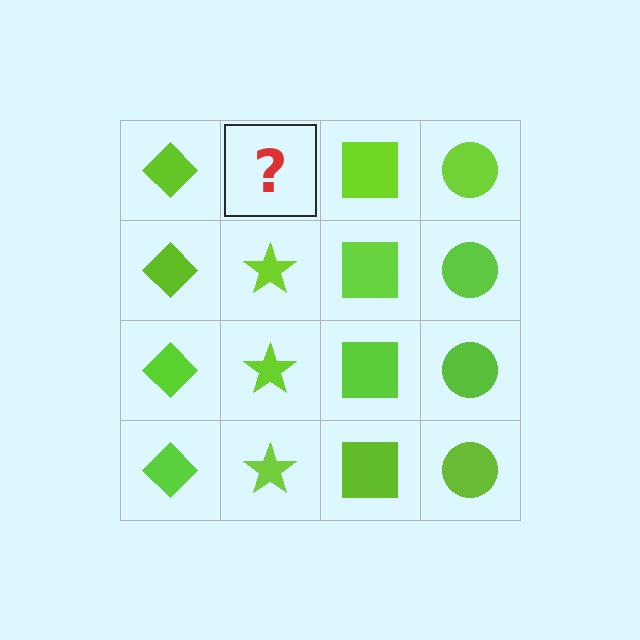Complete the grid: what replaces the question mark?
The question mark should be replaced with a lime star.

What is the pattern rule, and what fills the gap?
The rule is that each column has a consistent shape. The gap should be filled with a lime star.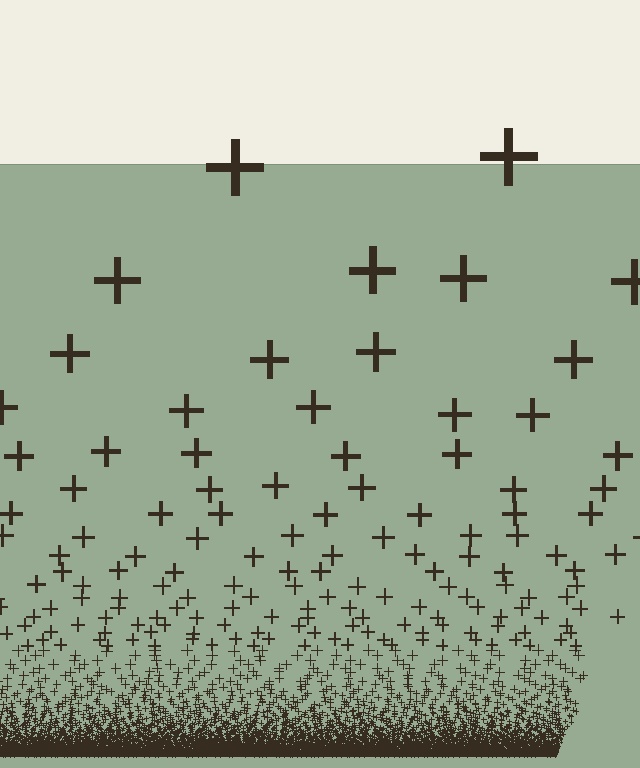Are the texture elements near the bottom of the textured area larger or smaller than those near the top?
Smaller. The gradient is inverted — elements near the bottom are smaller and denser.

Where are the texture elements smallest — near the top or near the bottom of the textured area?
Near the bottom.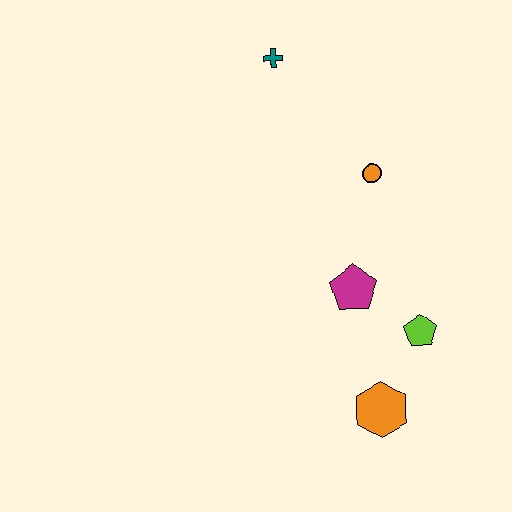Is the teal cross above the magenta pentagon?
Yes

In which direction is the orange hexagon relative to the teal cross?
The orange hexagon is below the teal cross.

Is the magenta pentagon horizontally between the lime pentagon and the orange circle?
No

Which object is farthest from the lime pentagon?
The teal cross is farthest from the lime pentagon.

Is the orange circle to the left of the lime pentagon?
Yes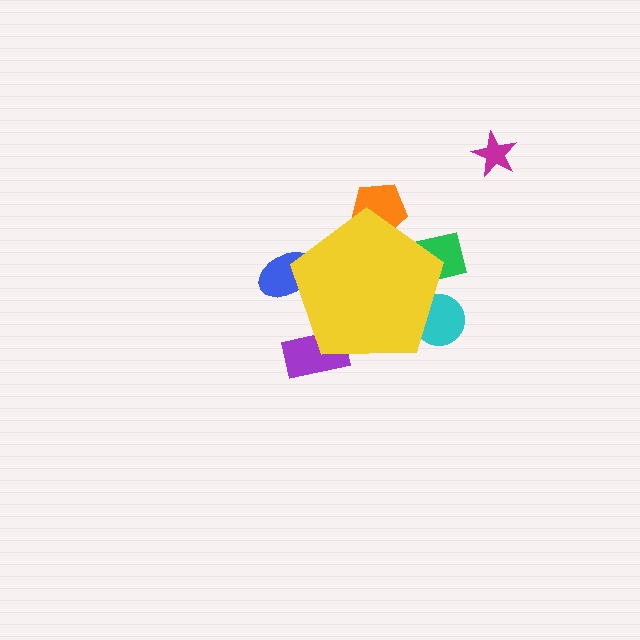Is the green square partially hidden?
Yes, the green square is partially hidden behind the yellow pentagon.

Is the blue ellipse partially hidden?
Yes, the blue ellipse is partially hidden behind the yellow pentagon.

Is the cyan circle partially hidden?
Yes, the cyan circle is partially hidden behind the yellow pentagon.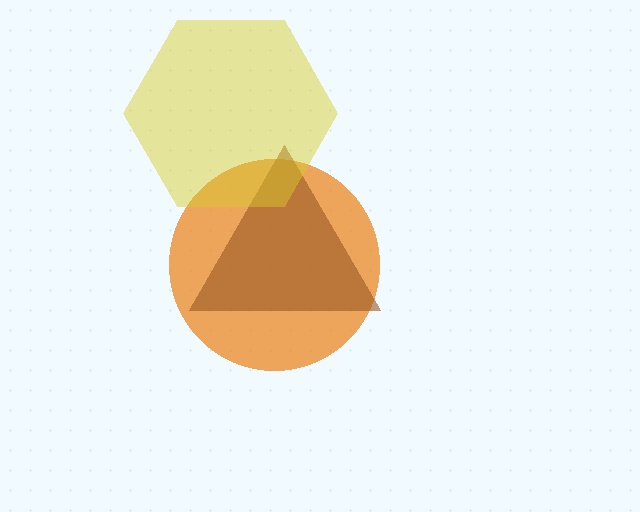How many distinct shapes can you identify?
There are 3 distinct shapes: an orange circle, a brown triangle, a yellow hexagon.